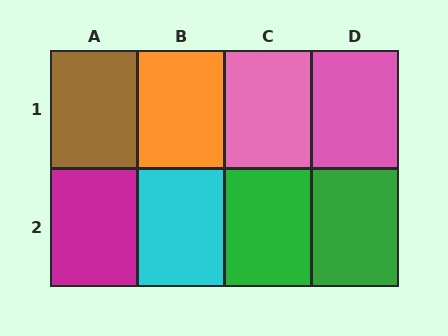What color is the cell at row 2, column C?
Green.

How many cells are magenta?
1 cell is magenta.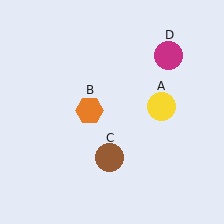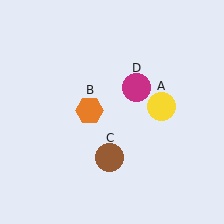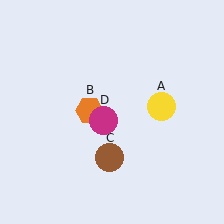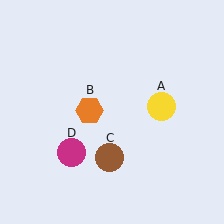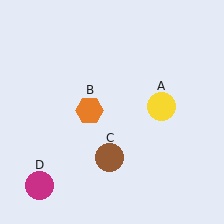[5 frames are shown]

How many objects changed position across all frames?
1 object changed position: magenta circle (object D).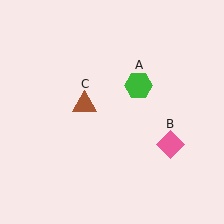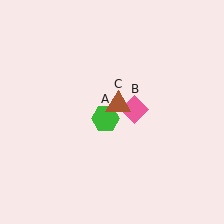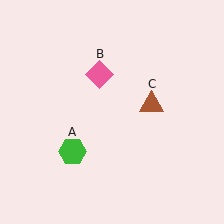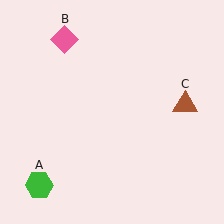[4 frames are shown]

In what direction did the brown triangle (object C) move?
The brown triangle (object C) moved right.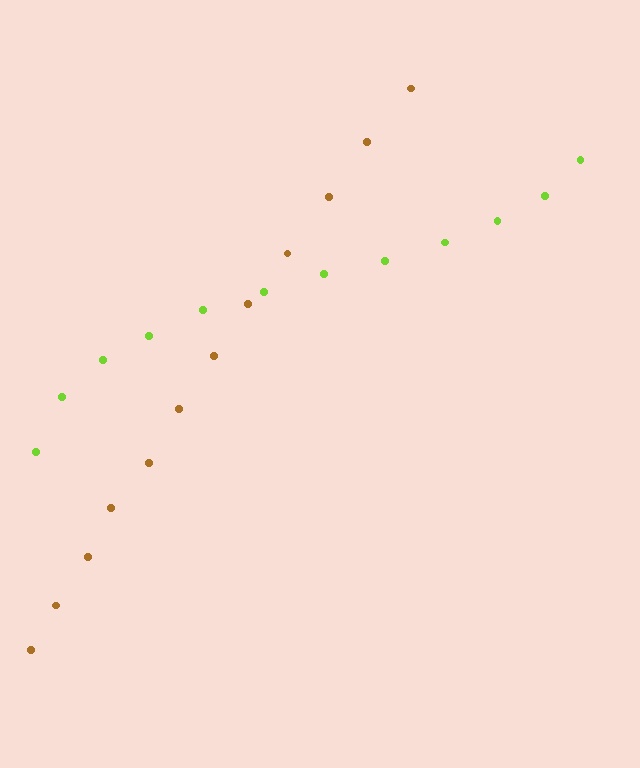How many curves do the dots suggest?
There are 2 distinct paths.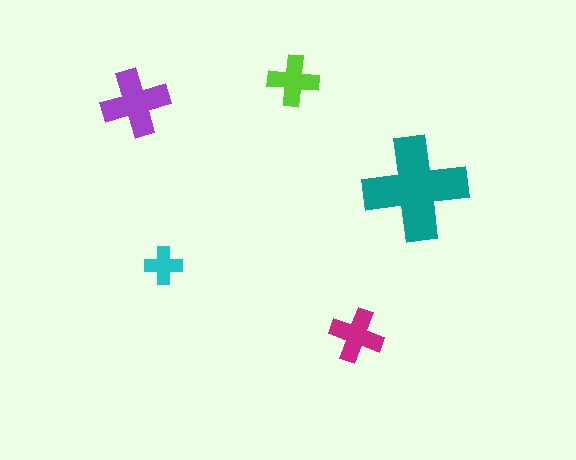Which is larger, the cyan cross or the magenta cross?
The magenta one.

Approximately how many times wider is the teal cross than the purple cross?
About 1.5 times wider.